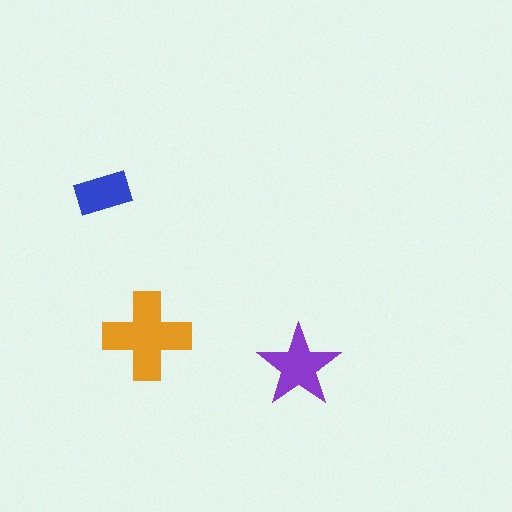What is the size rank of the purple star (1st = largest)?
2nd.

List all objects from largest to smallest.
The orange cross, the purple star, the blue rectangle.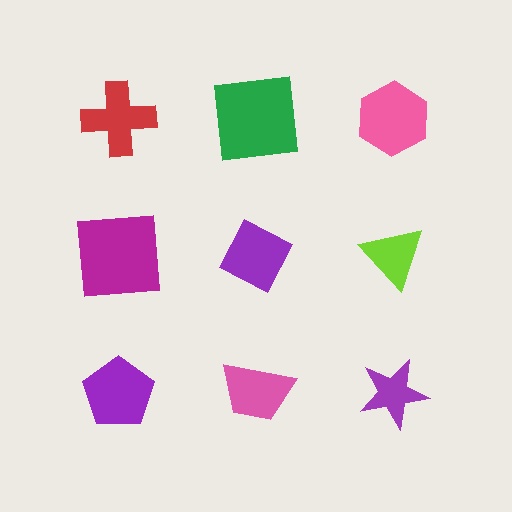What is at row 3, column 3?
A purple star.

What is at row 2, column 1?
A magenta square.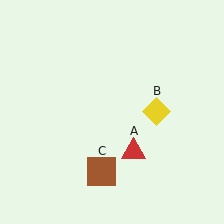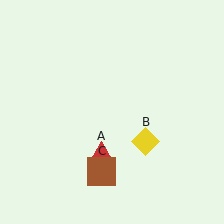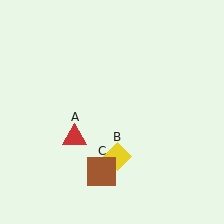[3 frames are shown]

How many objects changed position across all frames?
2 objects changed position: red triangle (object A), yellow diamond (object B).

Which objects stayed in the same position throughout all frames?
Brown square (object C) remained stationary.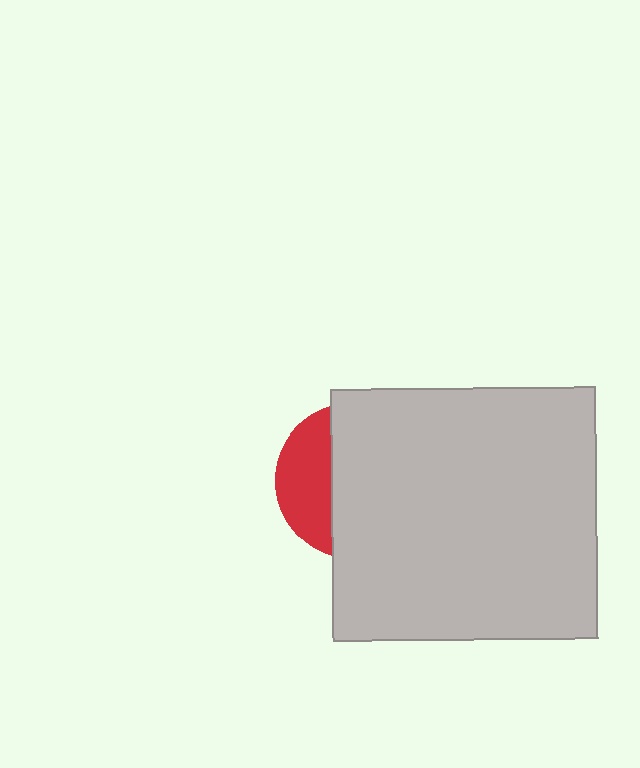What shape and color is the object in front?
The object in front is a light gray rectangle.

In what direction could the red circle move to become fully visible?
The red circle could move left. That would shift it out from behind the light gray rectangle entirely.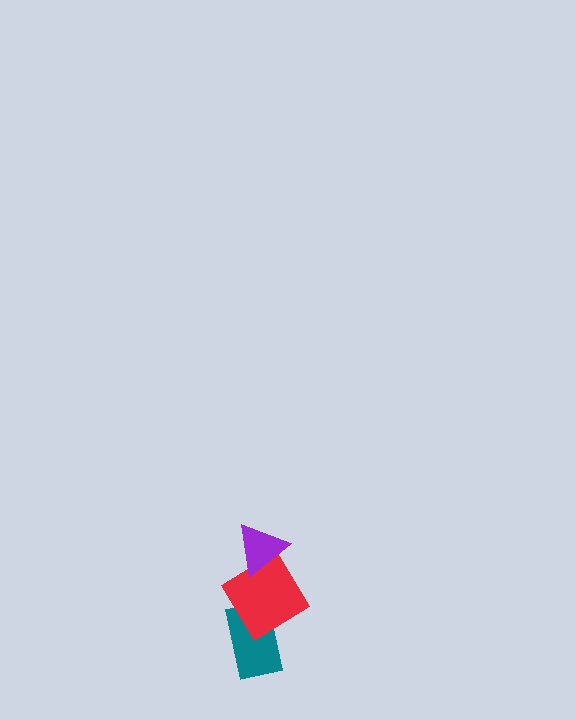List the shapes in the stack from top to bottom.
From top to bottom: the purple triangle, the red diamond, the teal rectangle.